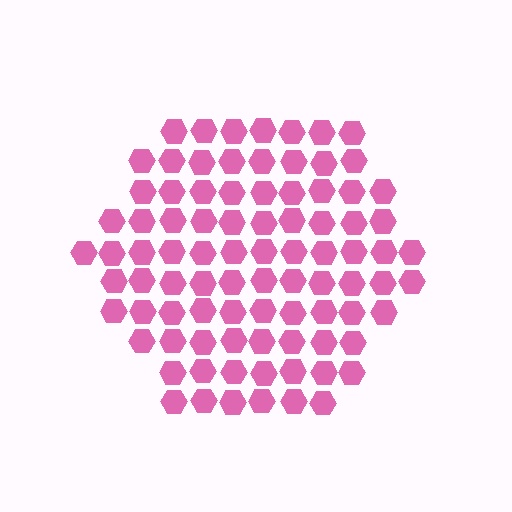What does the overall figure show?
The overall figure shows a hexagon.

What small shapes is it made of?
It is made of small hexagons.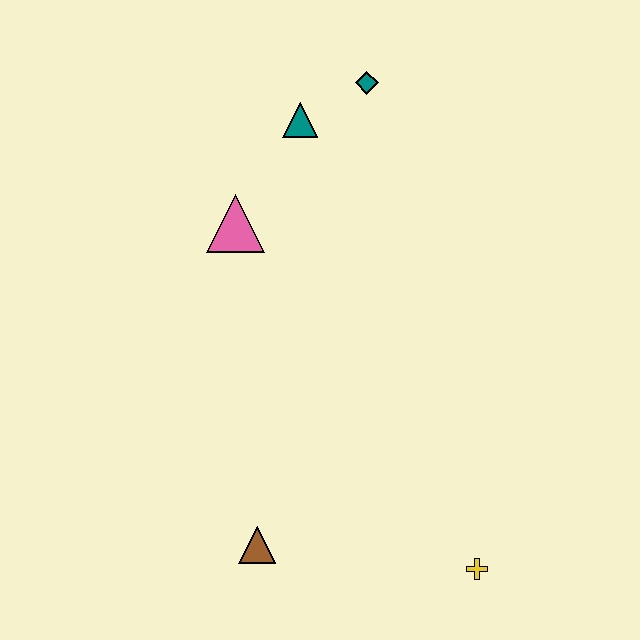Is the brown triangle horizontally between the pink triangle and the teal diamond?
Yes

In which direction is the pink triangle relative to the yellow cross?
The pink triangle is above the yellow cross.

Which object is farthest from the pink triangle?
The yellow cross is farthest from the pink triangle.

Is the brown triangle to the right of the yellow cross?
No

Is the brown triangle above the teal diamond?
No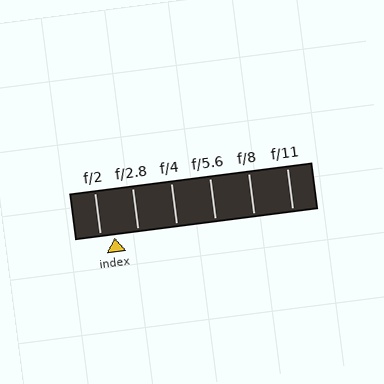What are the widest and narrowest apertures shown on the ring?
The widest aperture shown is f/2 and the narrowest is f/11.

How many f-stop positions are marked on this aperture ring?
There are 6 f-stop positions marked.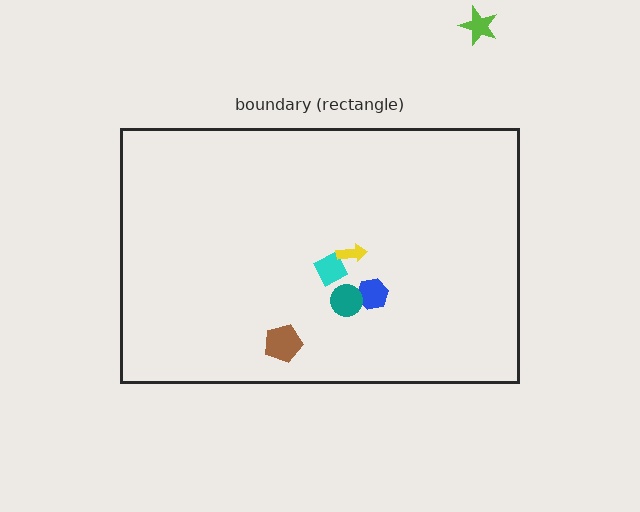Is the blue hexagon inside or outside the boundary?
Inside.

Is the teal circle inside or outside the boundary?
Inside.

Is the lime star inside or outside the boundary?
Outside.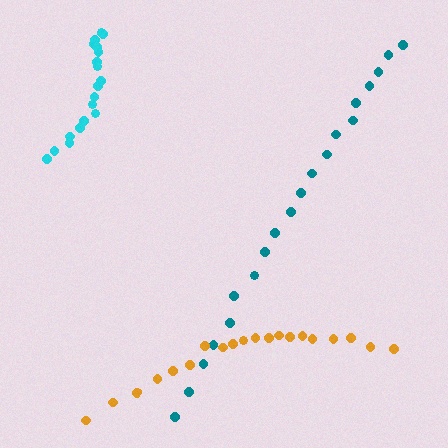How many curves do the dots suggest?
There are 3 distinct paths.